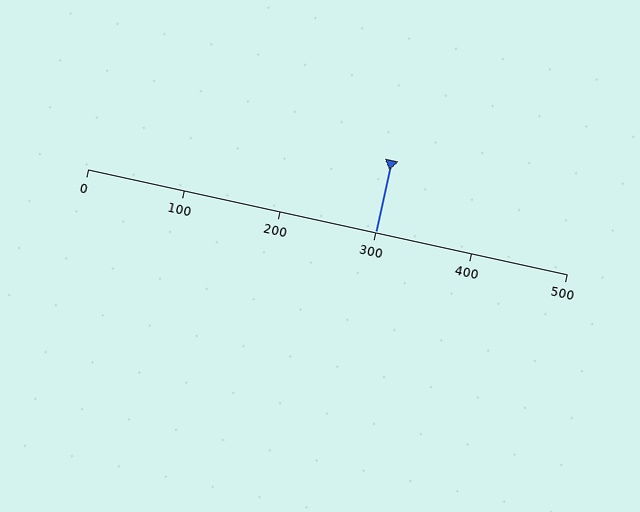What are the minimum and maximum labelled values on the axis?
The axis runs from 0 to 500.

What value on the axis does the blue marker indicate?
The marker indicates approximately 300.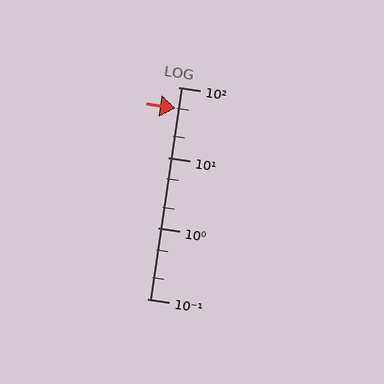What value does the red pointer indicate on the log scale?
The pointer indicates approximately 50.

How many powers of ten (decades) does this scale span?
The scale spans 3 decades, from 0.1 to 100.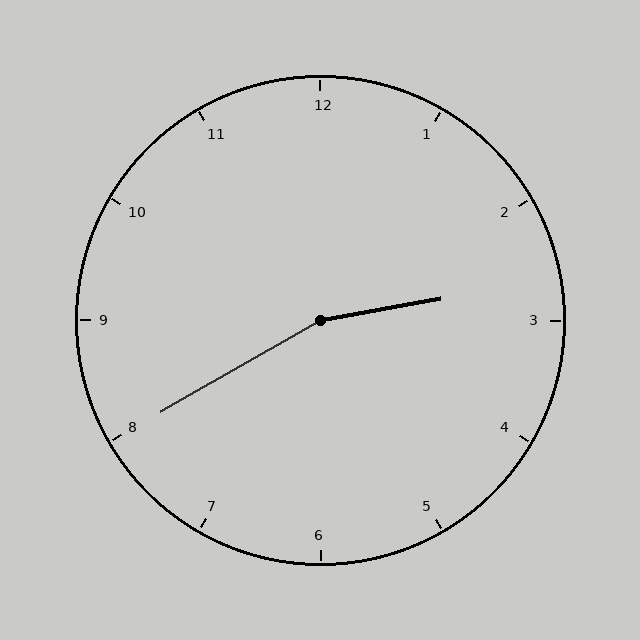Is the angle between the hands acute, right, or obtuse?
It is obtuse.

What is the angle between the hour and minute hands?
Approximately 160 degrees.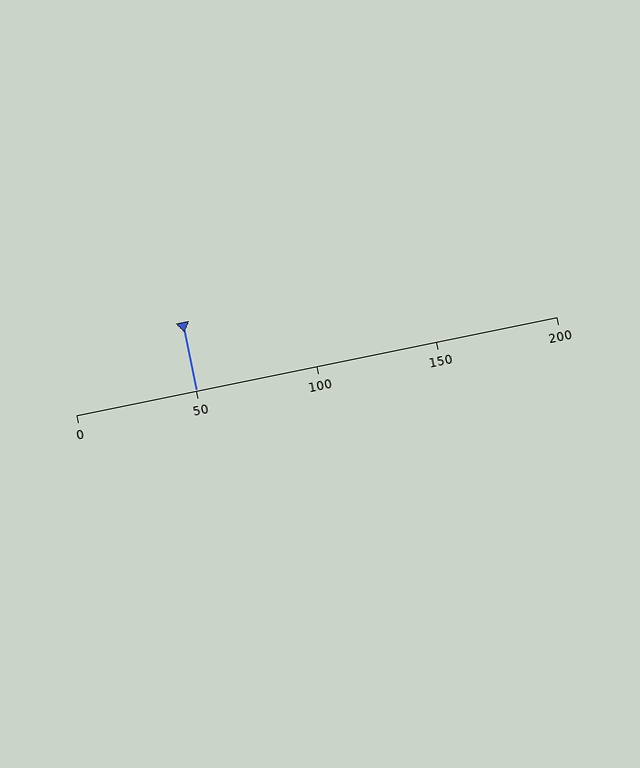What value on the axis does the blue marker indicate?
The marker indicates approximately 50.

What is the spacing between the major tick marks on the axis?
The major ticks are spaced 50 apart.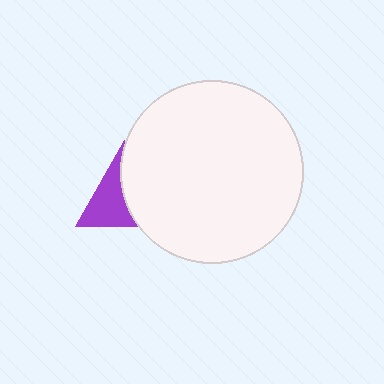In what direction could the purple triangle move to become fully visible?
The purple triangle could move left. That would shift it out from behind the white circle entirely.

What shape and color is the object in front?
The object in front is a white circle.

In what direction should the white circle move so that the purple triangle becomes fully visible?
The white circle should move right. That is the shortest direction to clear the overlap and leave the purple triangle fully visible.